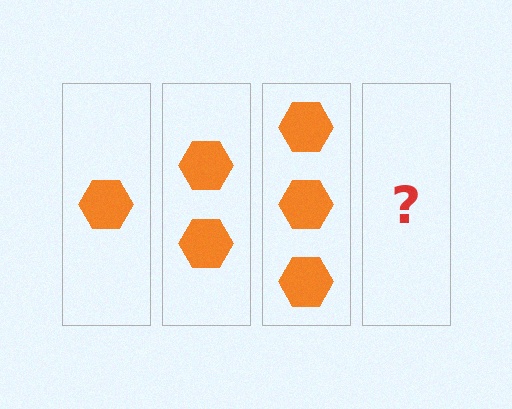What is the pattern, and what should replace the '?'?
The pattern is that each step adds one more hexagon. The '?' should be 4 hexagons.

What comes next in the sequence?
The next element should be 4 hexagons.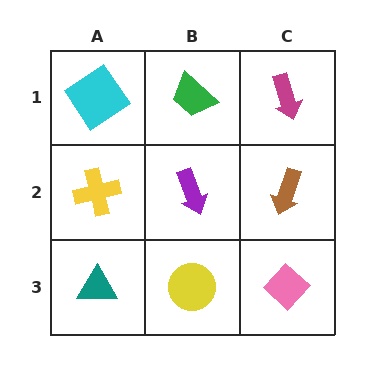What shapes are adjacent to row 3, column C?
A brown arrow (row 2, column C), a yellow circle (row 3, column B).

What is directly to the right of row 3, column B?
A pink diamond.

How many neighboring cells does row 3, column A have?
2.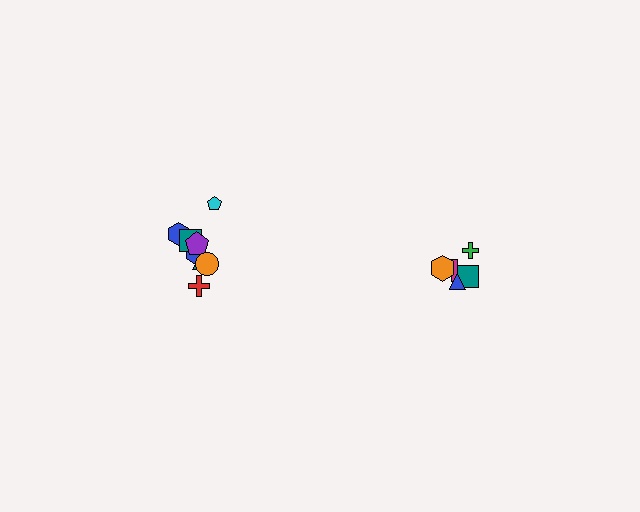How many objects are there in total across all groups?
There are 13 objects.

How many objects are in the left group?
There are 8 objects.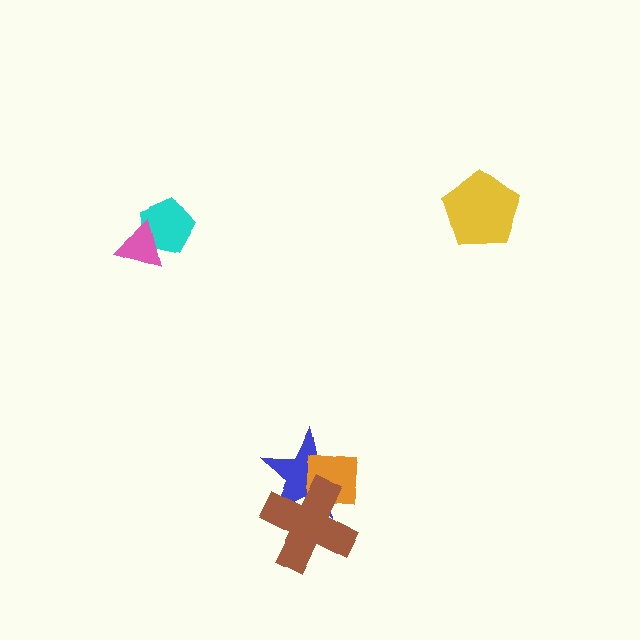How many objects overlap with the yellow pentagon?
0 objects overlap with the yellow pentagon.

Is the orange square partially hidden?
Yes, it is partially covered by another shape.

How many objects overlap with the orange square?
2 objects overlap with the orange square.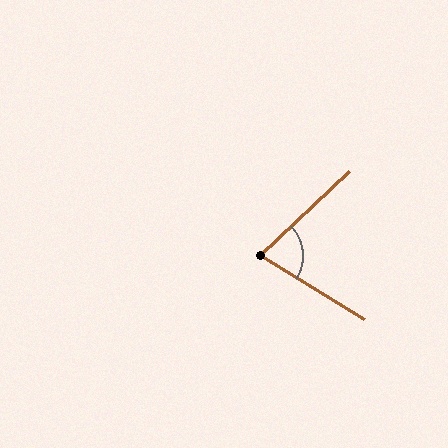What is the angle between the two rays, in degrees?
Approximately 75 degrees.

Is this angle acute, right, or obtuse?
It is acute.